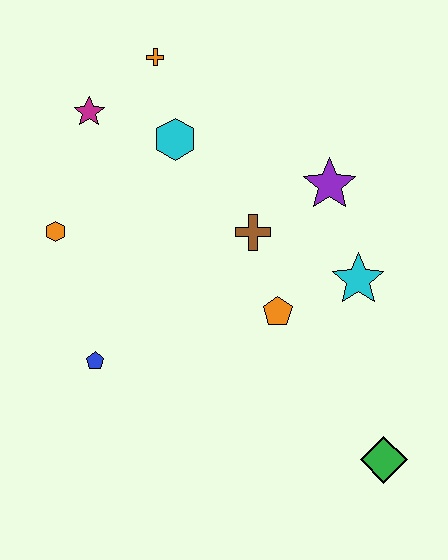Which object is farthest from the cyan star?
The magenta star is farthest from the cyan star.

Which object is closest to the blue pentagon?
The orange hexagon is closest to the blue pentagon.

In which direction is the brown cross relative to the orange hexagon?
The brown cross is to the right of the orange hexagon.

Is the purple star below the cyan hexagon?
Yes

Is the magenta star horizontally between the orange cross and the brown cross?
No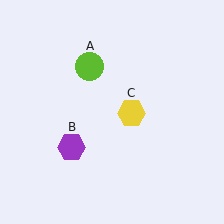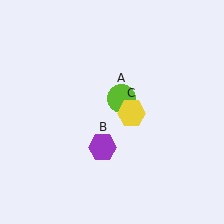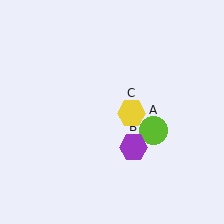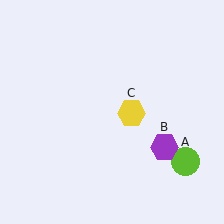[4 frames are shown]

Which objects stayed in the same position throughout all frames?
Yellow hexagon (object C) remained stationary.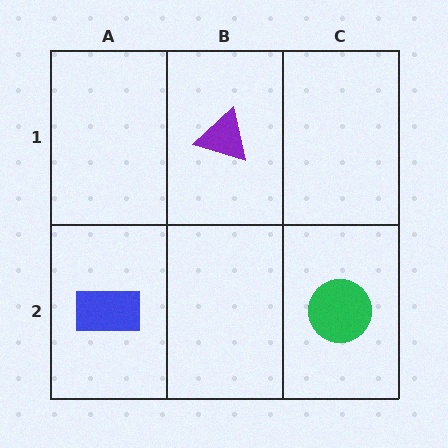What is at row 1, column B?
A purple triangle.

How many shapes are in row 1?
1 shape.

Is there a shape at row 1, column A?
No, that cell is empty.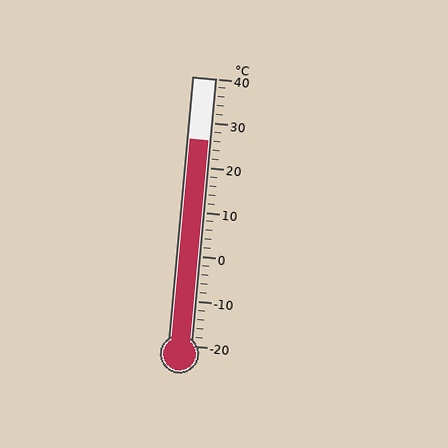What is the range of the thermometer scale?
The thermometer scale ranges from -20°C to 40°C.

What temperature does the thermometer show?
The thermometer shows approximately 26°C.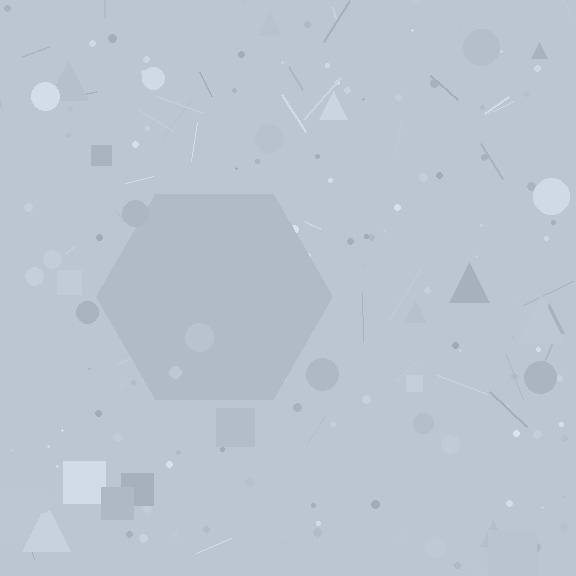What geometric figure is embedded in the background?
A hexagon is embedded in the background.